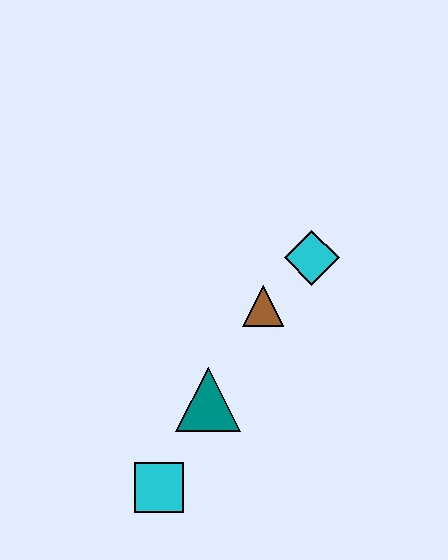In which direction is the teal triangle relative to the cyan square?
The teal triangle is above the cyan square.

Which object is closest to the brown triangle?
The cyan diamond is closest to the brown triangle.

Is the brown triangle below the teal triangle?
No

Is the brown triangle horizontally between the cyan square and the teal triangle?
No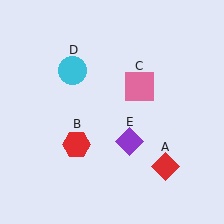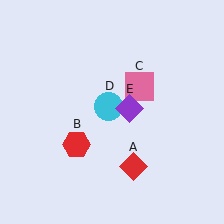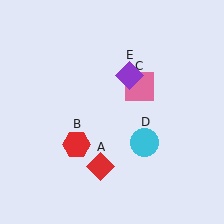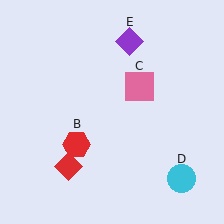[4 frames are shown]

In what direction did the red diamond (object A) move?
The red diamond (object A) moved left.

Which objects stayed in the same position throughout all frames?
Red hexagon (object B) and pink square (object C) remained stationary.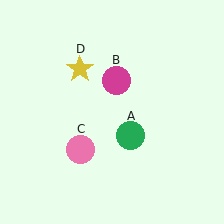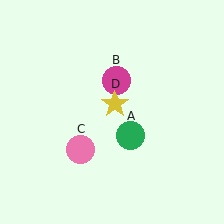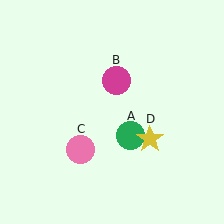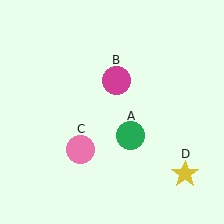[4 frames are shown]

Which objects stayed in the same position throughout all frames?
Green circle (object A) and magenta circle (object B) and pink circle (object C) remained stationary.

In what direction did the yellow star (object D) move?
The yellow star (object D) moved down and to the right.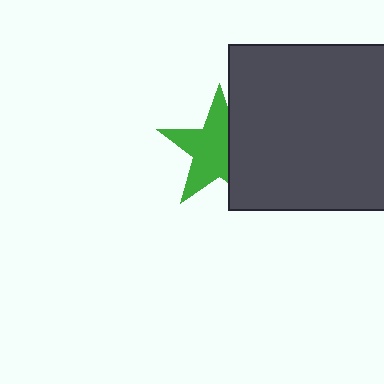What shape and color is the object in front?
The object in front is a dark gray square.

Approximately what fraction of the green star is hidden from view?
Roughly 36% of the green star is hidden behind the dark gray square.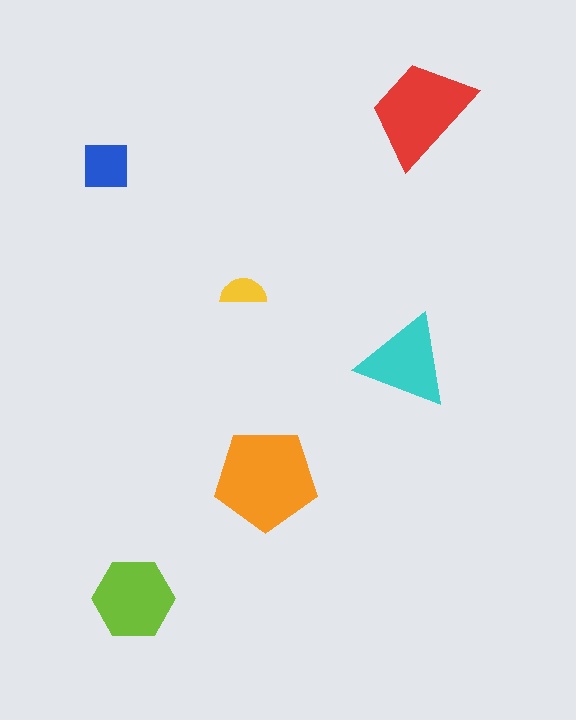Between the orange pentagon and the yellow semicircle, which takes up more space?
The orange pentagon.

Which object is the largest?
The orange pentagon.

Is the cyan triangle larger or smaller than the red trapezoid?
Smaller.